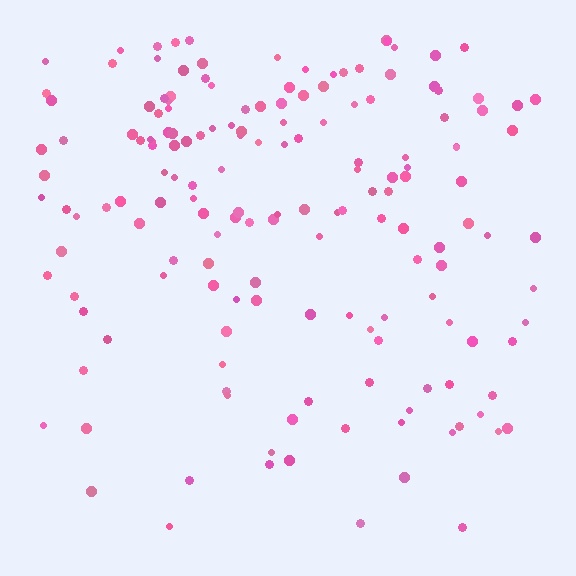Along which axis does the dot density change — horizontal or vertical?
Vertical.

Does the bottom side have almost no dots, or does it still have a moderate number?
Still a moderate number, just noticeably fewer than the top.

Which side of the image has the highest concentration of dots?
The top.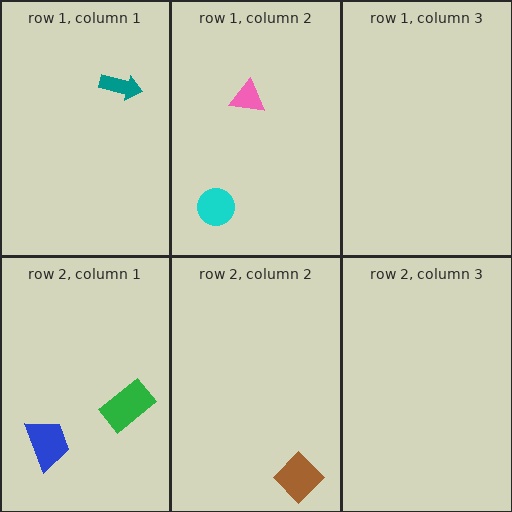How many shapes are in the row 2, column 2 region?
1.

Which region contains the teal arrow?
The row 1, column 1 region.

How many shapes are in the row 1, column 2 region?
2.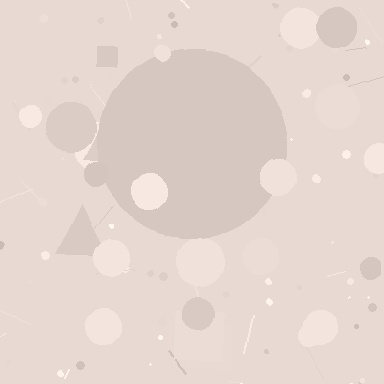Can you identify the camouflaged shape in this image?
The camouflaged shape is a circle.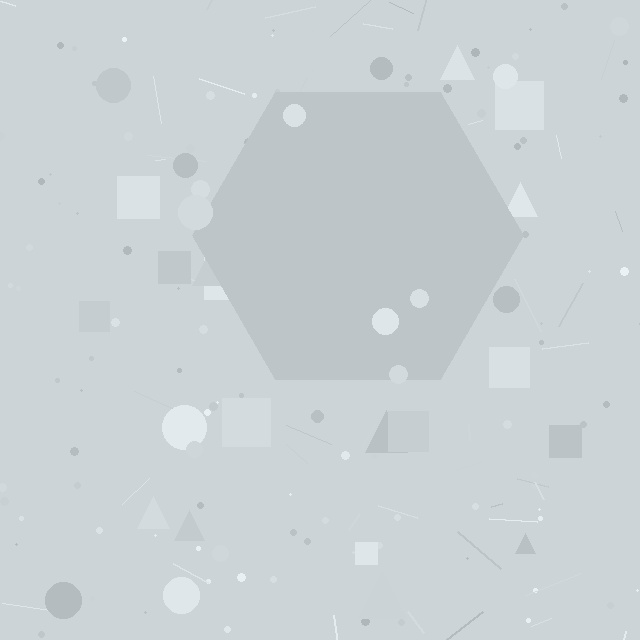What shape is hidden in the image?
A hexagon is hidden in the image.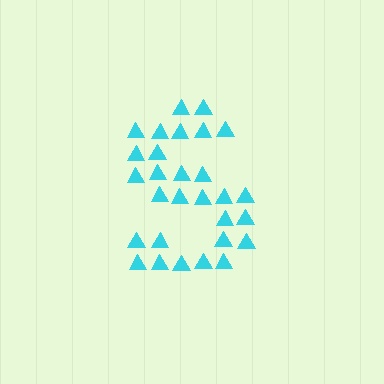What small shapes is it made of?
It is made of small triangles.